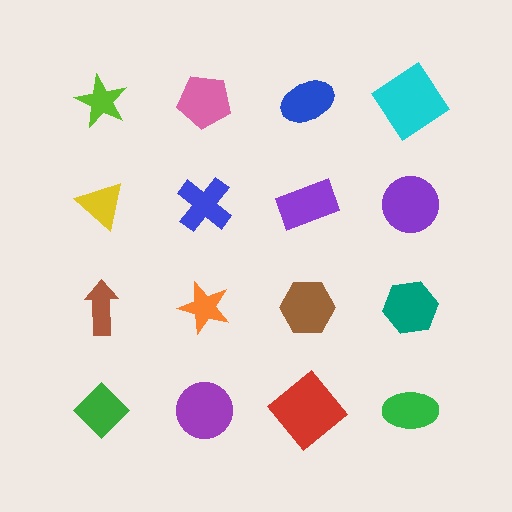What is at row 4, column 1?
A green diamond.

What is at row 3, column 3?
A brown hexagon.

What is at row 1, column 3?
A blue ellipse.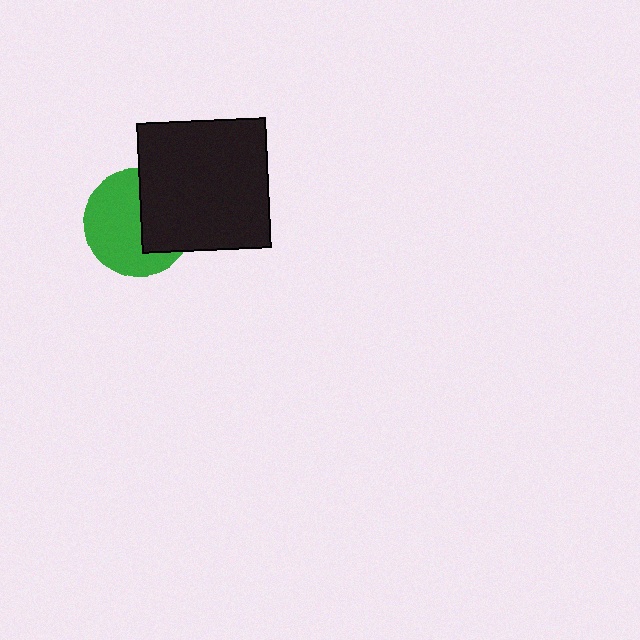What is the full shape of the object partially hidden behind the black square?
The partially hidden object is a green circle.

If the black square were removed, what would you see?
You would see the complete green circle.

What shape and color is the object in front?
The object in front is a black square.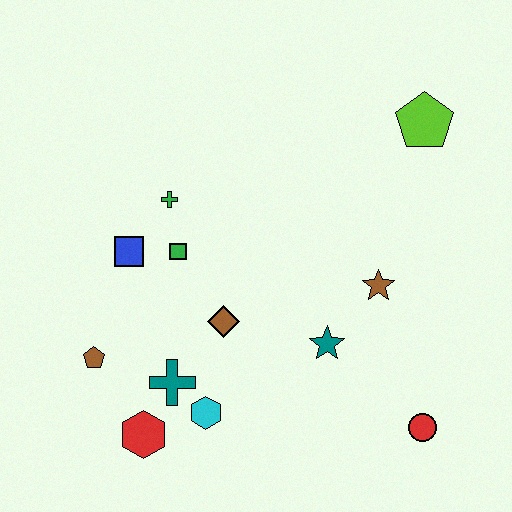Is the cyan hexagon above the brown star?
No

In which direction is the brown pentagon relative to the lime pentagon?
The brown pentagon is to the left of the lime pentagon.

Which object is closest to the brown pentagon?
The teal cross is closest to the brown pentagon.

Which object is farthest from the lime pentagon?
The red hexagon is farthest from the lime pentagon.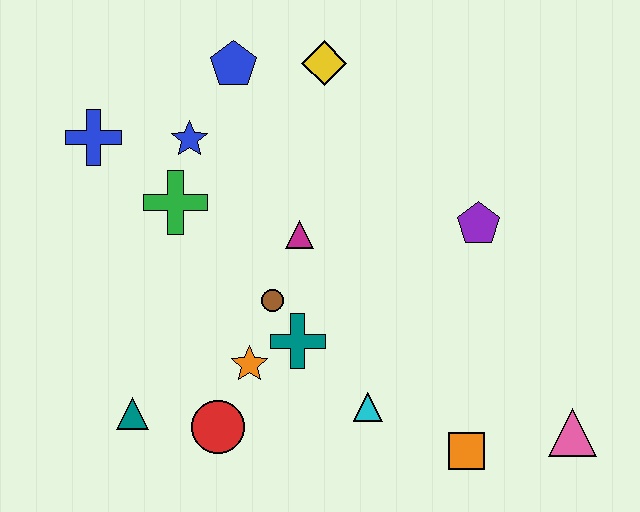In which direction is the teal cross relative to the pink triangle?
The teal cross is to the left of the pink triangle.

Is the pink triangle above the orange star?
No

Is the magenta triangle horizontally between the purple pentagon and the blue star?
Yes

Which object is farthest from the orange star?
The pink triangle is farthest from the orange star.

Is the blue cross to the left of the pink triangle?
Yes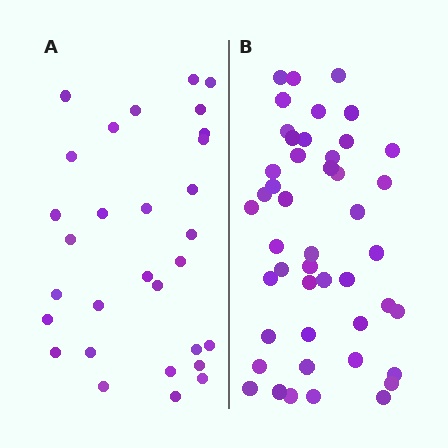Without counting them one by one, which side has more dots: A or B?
Region B (the right region) has more dots.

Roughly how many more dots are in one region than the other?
Region B has approximately 15 more dots than region A.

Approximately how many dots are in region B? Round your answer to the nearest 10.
About 50 dots. (The exact count is 46, which rounds to 50.)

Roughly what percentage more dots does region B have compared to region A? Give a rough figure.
About 55% more.